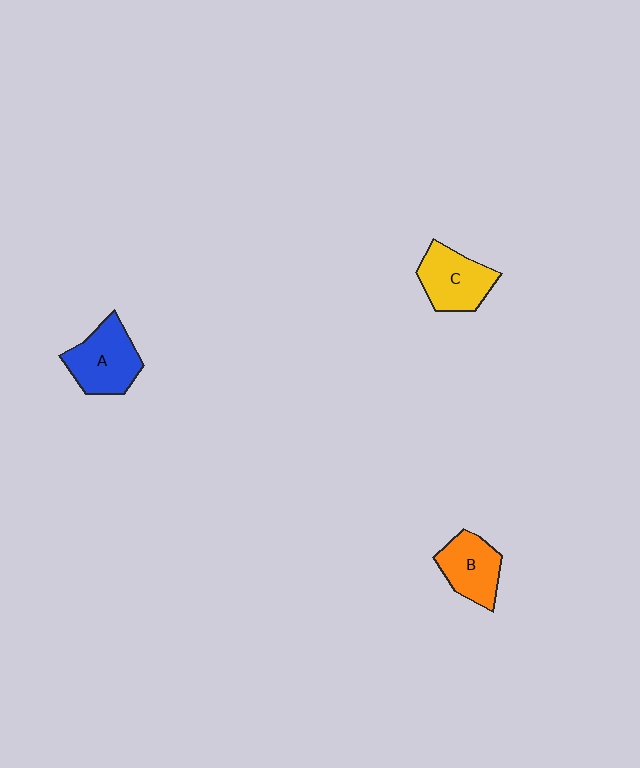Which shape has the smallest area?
Shape B (orange).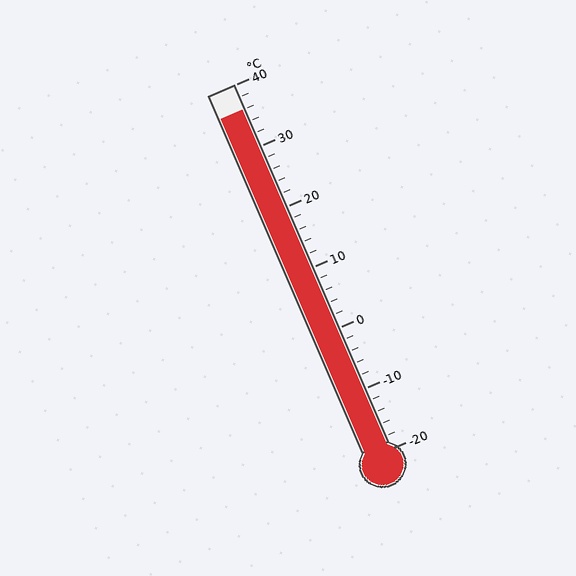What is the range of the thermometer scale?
The thermometer scale ranges from -20°C to 40°C.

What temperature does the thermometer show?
The thermometer shows approximately 36°C.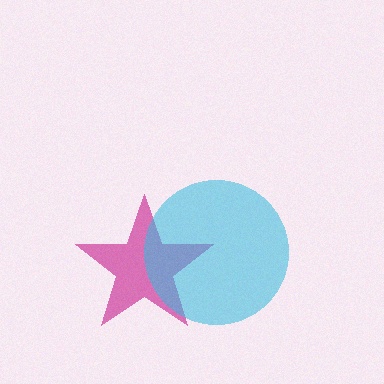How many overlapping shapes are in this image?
There are 2 overlapping shapes in the image.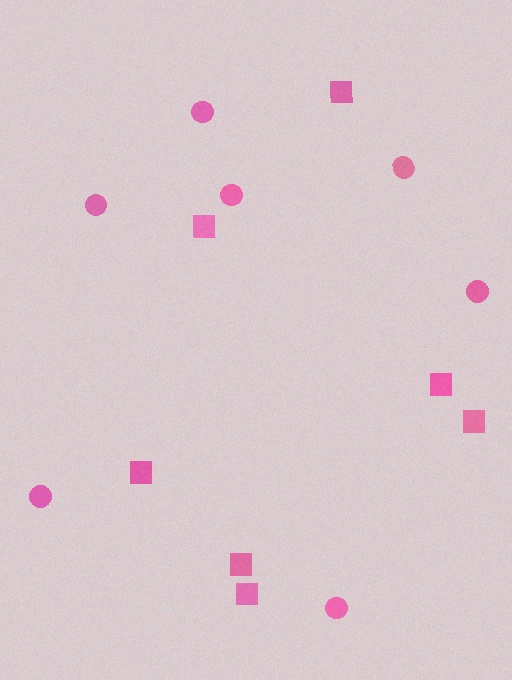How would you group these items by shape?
There are 2 groups: one group of circles (7) and one group of squares (7).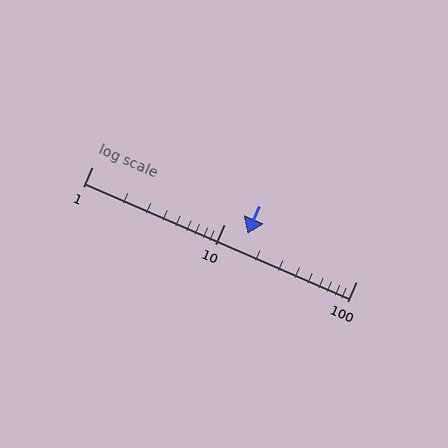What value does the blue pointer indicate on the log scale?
The pointer indicates approximately 15.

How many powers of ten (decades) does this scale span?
The scale spans 2 decades, from 1 to 100.